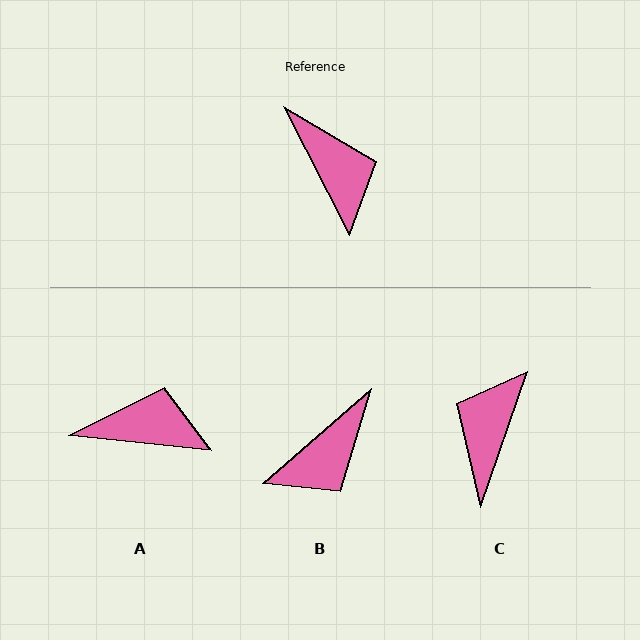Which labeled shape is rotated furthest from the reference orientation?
C, about 134 degrees away.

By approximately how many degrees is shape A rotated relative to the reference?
Approximately 57 degrees counter-clockwise.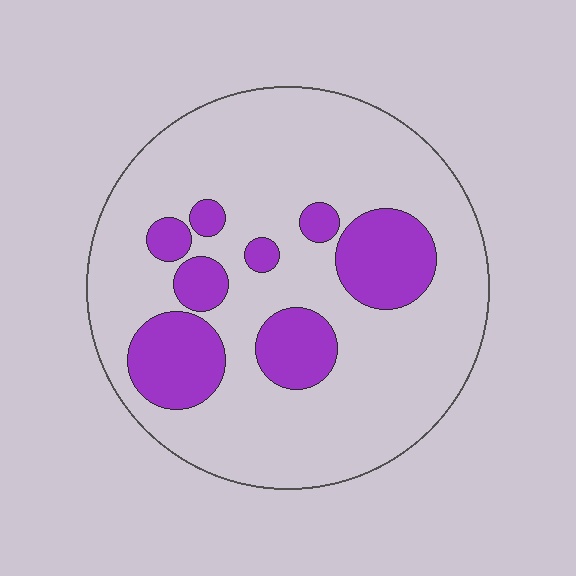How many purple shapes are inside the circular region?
8.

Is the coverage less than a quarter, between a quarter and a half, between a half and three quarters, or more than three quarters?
Less than a quarter.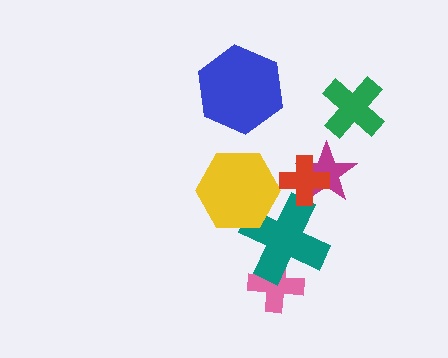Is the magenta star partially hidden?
Yes, it is partially covered by another shape.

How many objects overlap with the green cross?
0 objects overlap with the green cross.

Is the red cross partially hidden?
No, no other shape covers it.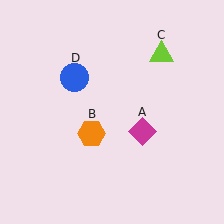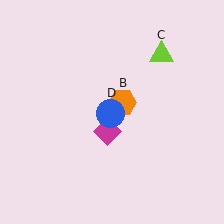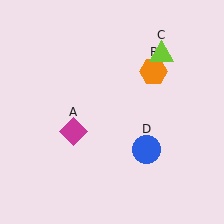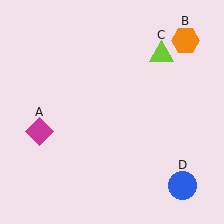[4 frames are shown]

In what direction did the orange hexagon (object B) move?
The orange hexagon (object B) moved up and to the right.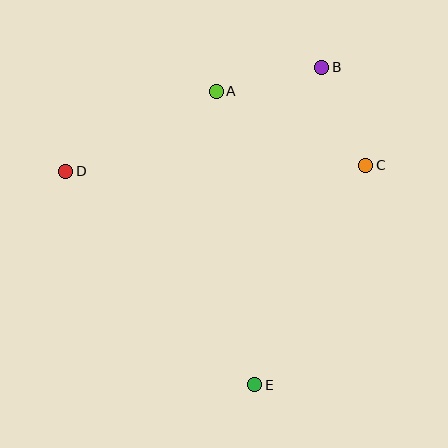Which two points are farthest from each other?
Points B and E are farthest from each other.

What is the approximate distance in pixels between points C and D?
The distance between C and D is approximately 300 pixels.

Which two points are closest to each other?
Points B and C are closest to each other.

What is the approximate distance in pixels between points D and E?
The distance between D and E is approximately 285 pixels.